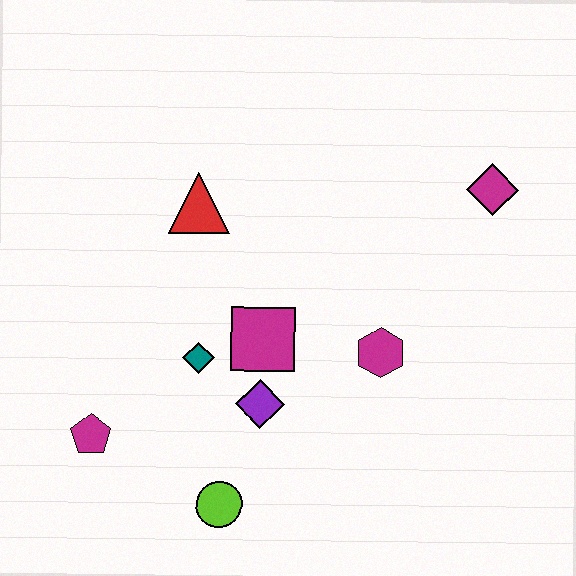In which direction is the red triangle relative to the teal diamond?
The red triangle is above the teal diamond.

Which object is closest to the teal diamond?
The magenta square is closest to the teal diamond.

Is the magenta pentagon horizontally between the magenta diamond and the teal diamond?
No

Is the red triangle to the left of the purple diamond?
Yes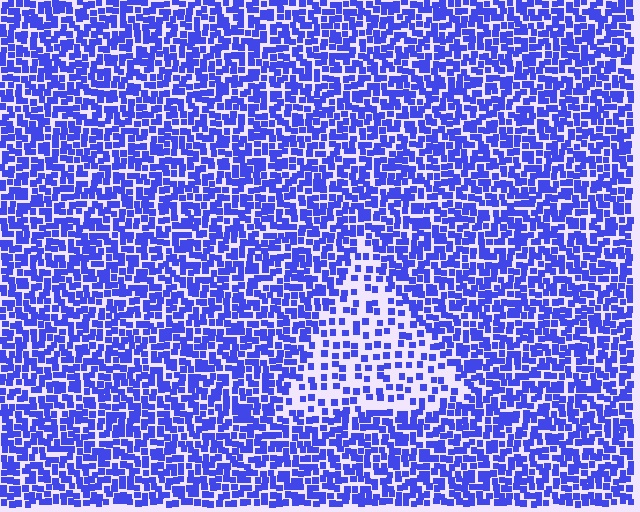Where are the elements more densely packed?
The elements are more densely packed outside the triangle boundary.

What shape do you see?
I see a triangle.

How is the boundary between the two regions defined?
The boundary is defined by a change in element density (approximately 2.2x ratio). All elements are the same color, size, and shape.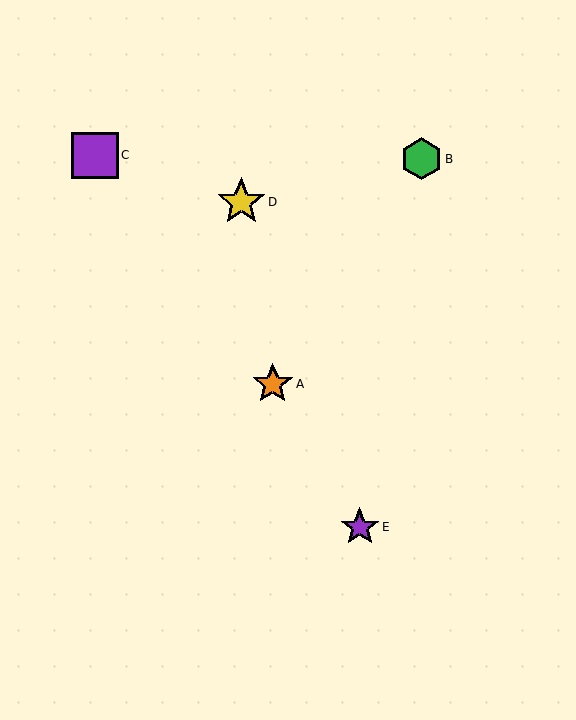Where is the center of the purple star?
The center of the purple star is at (360, 527).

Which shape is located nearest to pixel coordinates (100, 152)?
The purple square (labeled C) at (95, 155) is nearest to that location.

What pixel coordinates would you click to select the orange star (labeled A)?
Click at (273, 384) to select the orange star A.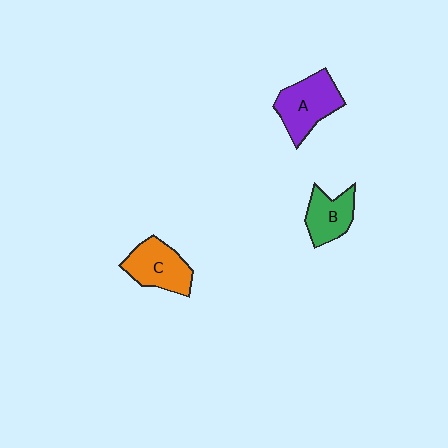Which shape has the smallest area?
Shape B (green).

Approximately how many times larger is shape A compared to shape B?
Approximately 1.4 times.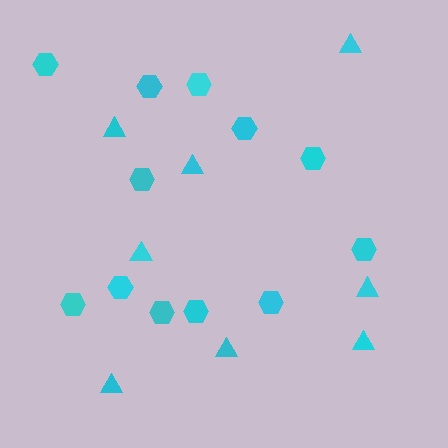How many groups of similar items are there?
There are 2 groups: one group of triangles (8) and one group of hexagons (12).